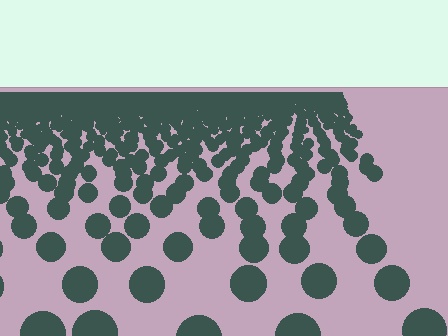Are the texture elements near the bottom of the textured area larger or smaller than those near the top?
Larger. Near the bottom, elements are closer to the viewer and appear at a bigger on-screen size.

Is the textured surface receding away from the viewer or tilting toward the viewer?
The surface is receding away from the viewer. Texture elements get smaller and denser toward the top.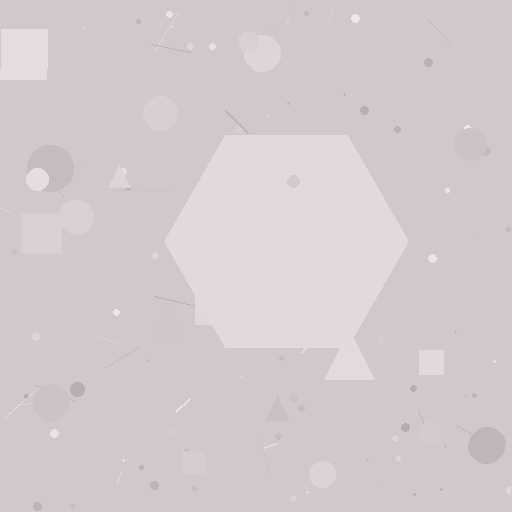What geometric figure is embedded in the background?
A hexagon is embedded in the background.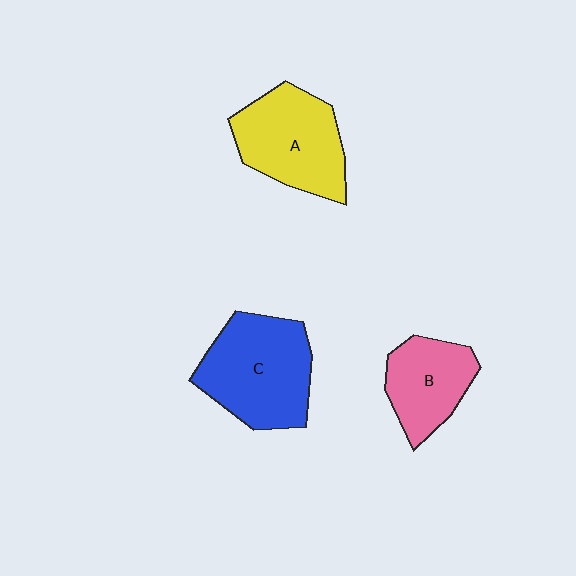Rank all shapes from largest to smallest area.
From largest to smallest: C (blue), A (yellow), B (pink).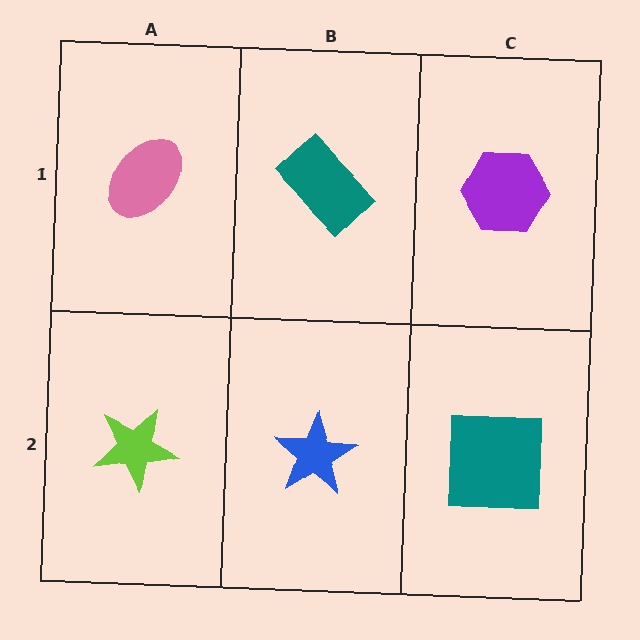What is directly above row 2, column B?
A teal rectangle.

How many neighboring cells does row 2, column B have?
3.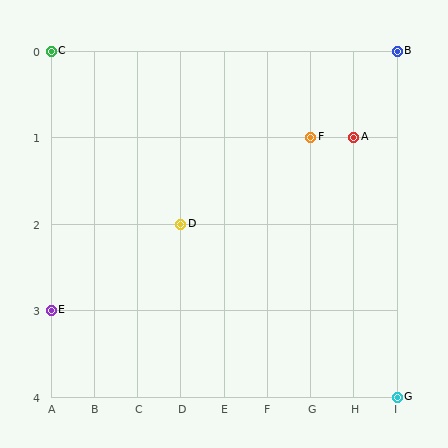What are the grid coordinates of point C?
Point C is at grid coordinates (A, 0).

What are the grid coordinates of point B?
Point B is at grid coordinates (I, 0).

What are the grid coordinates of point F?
Point F is at grid coordinates (G, 1).